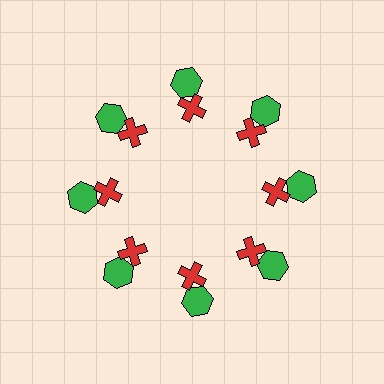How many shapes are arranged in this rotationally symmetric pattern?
There are 16 shapes, arranged in 8 groups of 2.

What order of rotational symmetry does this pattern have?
This pattern has 8-fold rotational symmetry.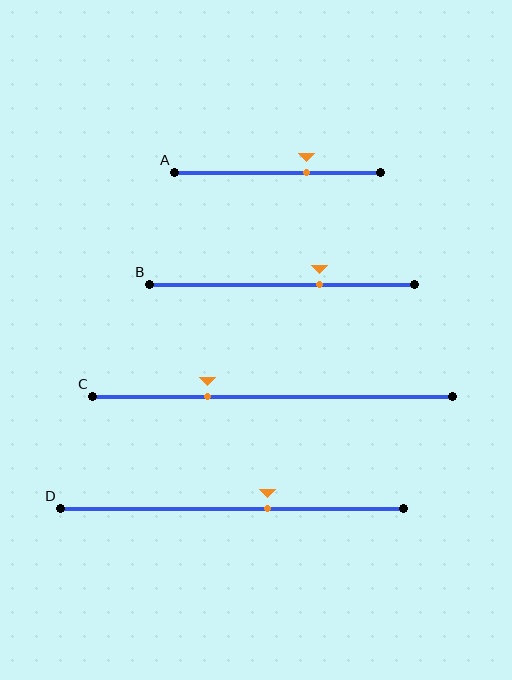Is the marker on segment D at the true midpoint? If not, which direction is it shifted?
No, the marker on segment D is shifted to the right by about 10% of the segment length.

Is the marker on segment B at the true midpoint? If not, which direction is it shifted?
No, the marker on segment B is shifted to the right by about 14% of the segment length.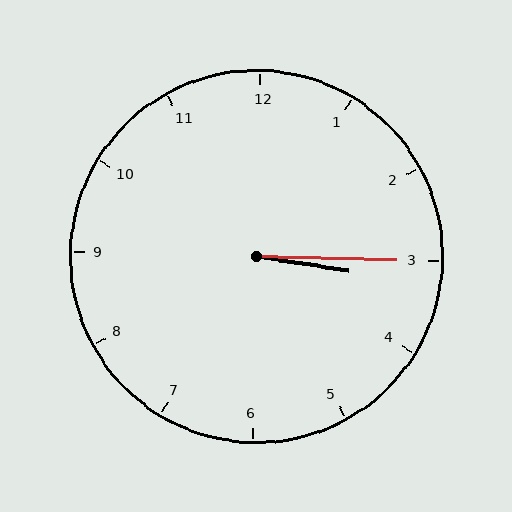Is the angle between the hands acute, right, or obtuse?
It is acute.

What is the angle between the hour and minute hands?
Approximately 8 degrees.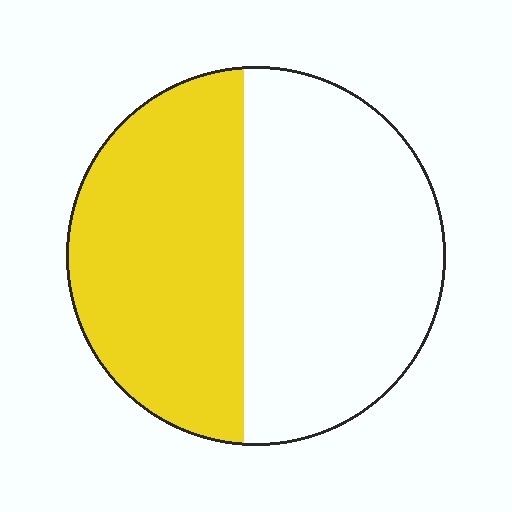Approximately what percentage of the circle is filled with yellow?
Approximately 45%.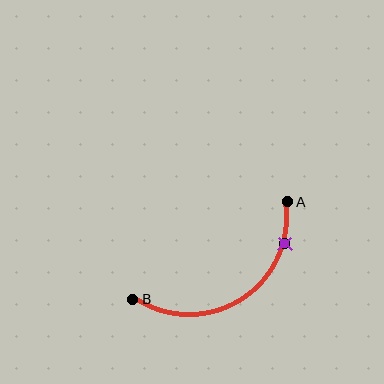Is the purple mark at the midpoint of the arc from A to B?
No. The purple mark lies on the arc but is closer to endpoint A. The arc midpoint would be at the point on the curve equidistant along the arc from both A and B.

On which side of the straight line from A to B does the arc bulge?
The arc bulges below the straight line connecting A and B.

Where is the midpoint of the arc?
The arc midpoint is the point on the curve farthest from the straight line joining A and B. It sits below that line.